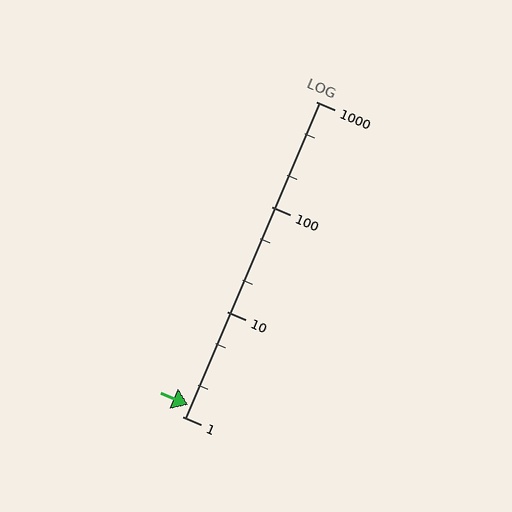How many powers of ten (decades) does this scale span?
The scale spans 3 decades, from 1 to 1000.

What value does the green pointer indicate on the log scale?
The pointer indicates approximately 1.3.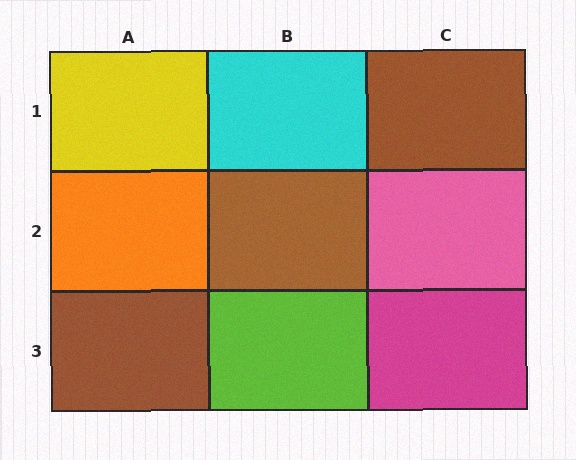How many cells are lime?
1 cell is lime.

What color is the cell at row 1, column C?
Brown.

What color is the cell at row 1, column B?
Cyan.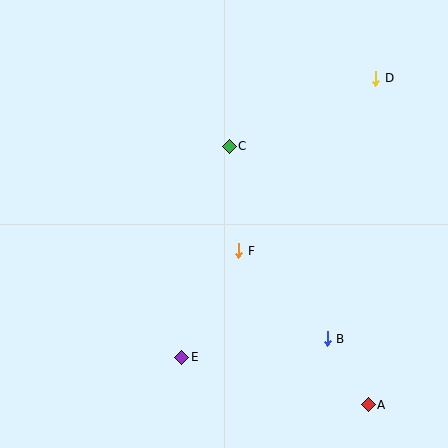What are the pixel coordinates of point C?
Point C is at (229, 146).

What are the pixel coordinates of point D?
Point D is at (376, 78).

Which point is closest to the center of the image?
Point F at (239, 251) is closest to the center.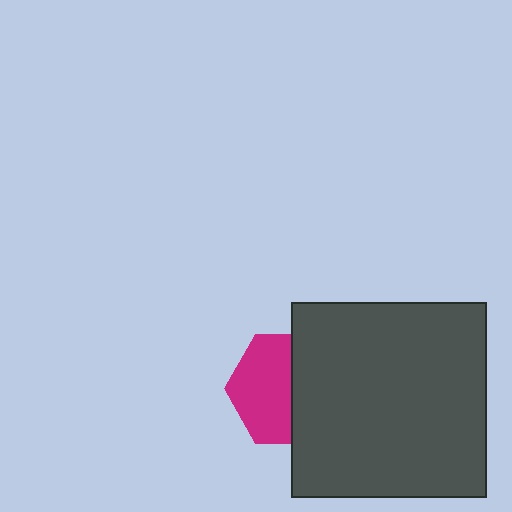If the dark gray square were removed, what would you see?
You would see the complete magenta hexagon.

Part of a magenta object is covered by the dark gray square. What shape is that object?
It is a hexagon.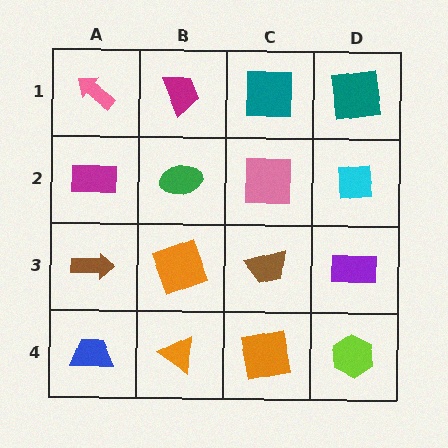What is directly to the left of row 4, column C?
An orange triangle.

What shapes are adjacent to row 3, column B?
A green ellipse (row 2, column B), an orange triangle (row 4, column B), a brown arrow (row 3, column A), a brown trapezoid (row 3, column C).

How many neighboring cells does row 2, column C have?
4.